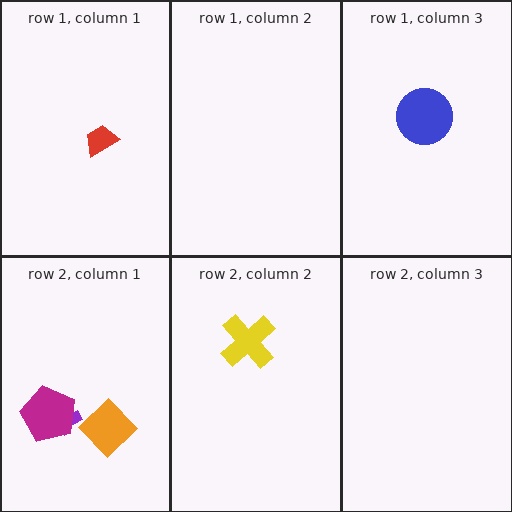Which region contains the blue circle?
The row 1, column 3 region.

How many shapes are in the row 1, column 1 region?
1.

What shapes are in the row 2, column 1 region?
The purple arrow, the magenta pentagon, the orange diamond.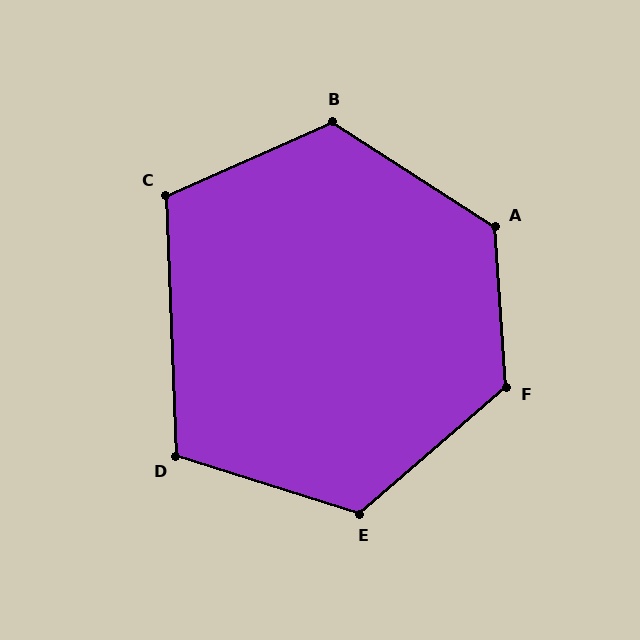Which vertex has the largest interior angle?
A, at approximately 127 degrees.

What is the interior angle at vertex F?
Approximately 127 degrees (obtuse).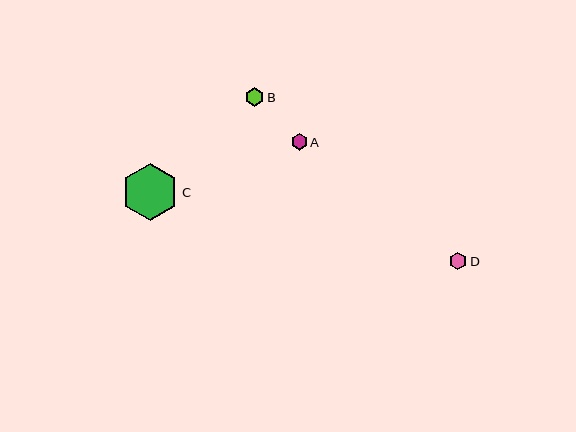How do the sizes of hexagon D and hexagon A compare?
Hexagon D and hexagon A are approximately the same size.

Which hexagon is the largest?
Hexagon C is the largest with a size of approximately 56 pixels.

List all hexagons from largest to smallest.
From largest to smallest: C, B, D, A.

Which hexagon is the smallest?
Hexagon A is the smallest with a size of approximately 16 pixels.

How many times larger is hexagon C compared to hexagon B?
Hexagon C is approximately 3.0 times the size of hexagon B.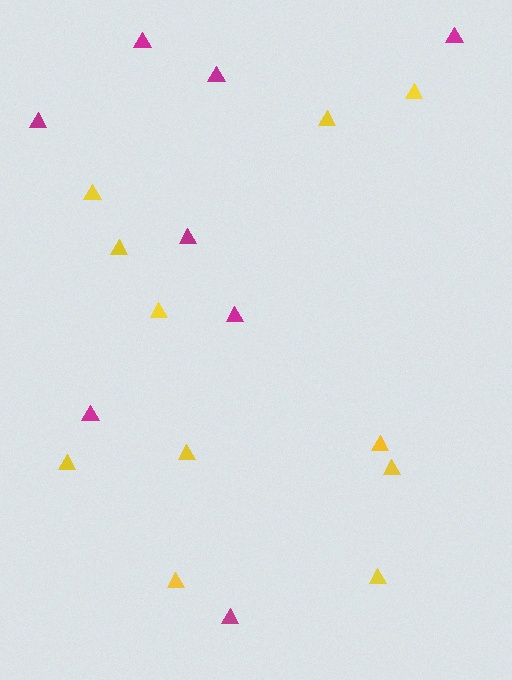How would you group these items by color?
There are 2 groups: one group of magenta triangles (8) and one group of yellow triangles (11).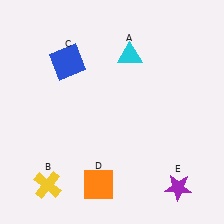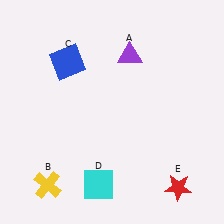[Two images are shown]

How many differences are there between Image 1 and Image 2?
There are 3 differences between the two images.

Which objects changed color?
A changed from cyan to purple. D changed from orange to cyan. E changed from purple to red.